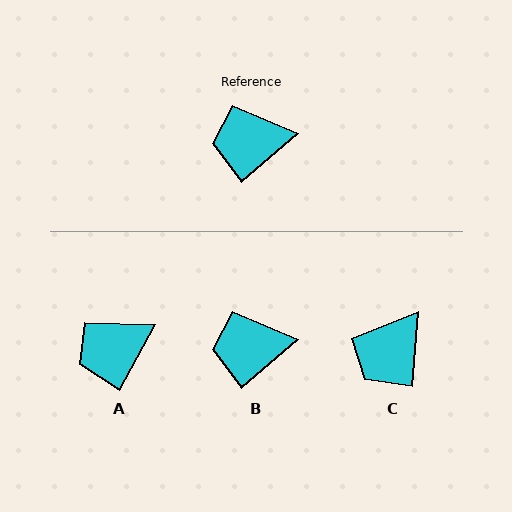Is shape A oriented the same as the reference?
No, it is off by about 20 degrees.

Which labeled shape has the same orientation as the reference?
B.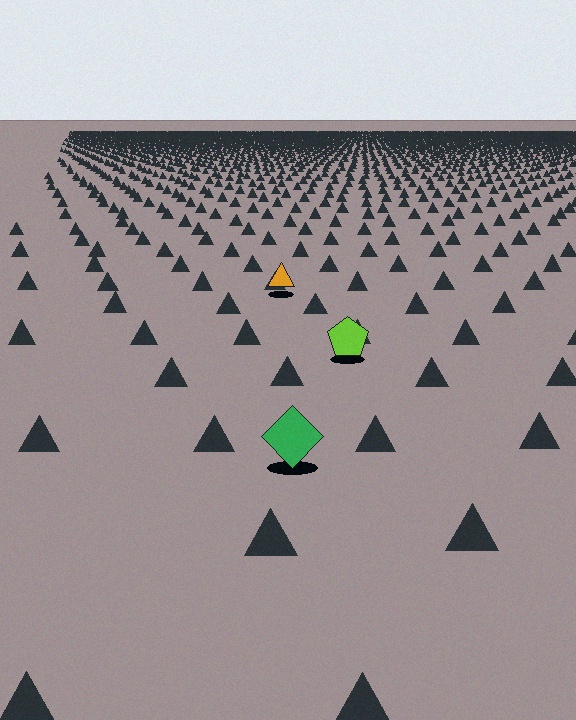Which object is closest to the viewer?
The green diamond is closest. The texture marks near it are larger and more spread out.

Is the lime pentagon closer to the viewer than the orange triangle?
Yes. The lime pentagon is closer — you can tell from the texture gradient: the ground texture is coarser near it.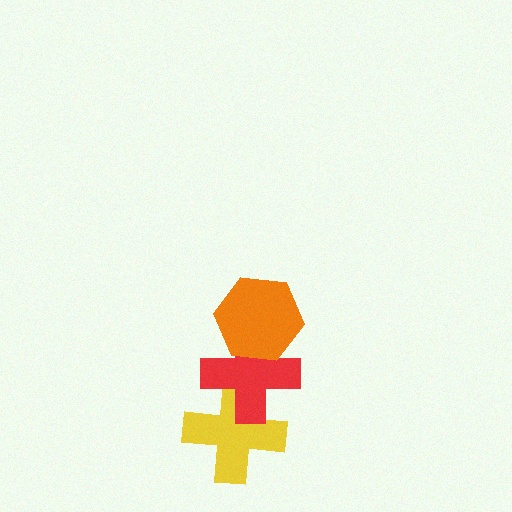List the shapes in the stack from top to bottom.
From top to bottom: the orange hexagon, the red cross, the yellow cross.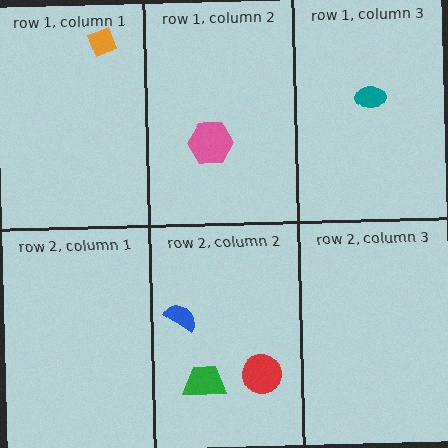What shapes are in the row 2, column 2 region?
The red circle, the blue semicircle, the green trapezoid.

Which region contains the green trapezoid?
The row 2, column 2 region.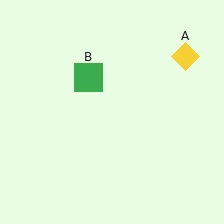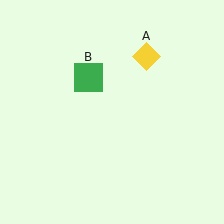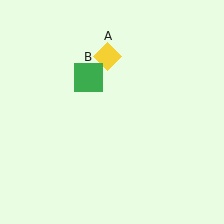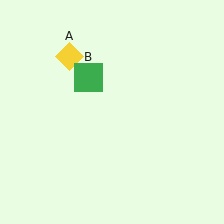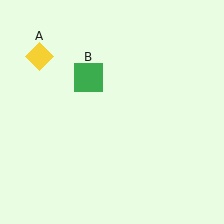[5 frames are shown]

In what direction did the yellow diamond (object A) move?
The yellow diamond (object A) moved left.